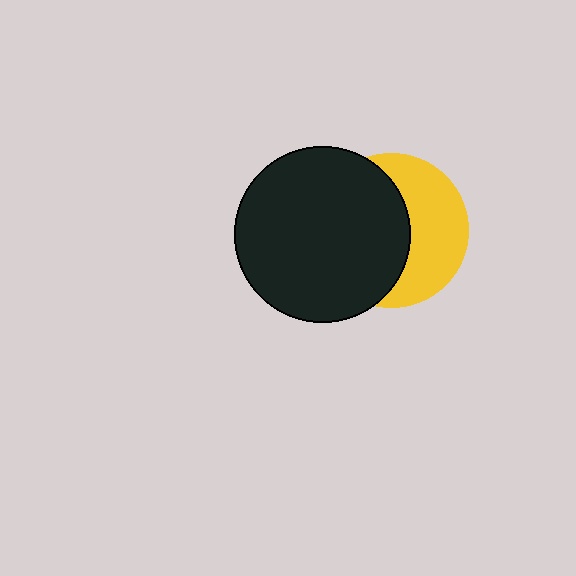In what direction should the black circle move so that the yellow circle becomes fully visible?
The black circle should move left. That is the shortest direction to clear the overlap and leave the yellow circle fully visible.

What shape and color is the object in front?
The object in front is a black circle.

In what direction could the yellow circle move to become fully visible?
The yellow circle could move right. That would shift it out from behind the black circle entirely.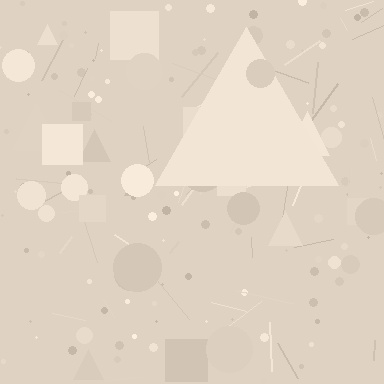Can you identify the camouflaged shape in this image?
The camouflaged shape is a triangle.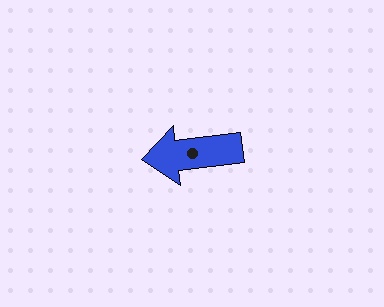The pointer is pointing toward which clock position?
Roughly 9 o'clock.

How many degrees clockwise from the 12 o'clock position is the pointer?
Approximately 263 degrees.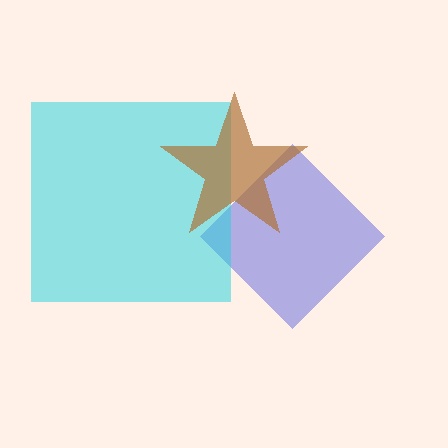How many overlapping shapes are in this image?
There are 3 overlapping shapes in the image.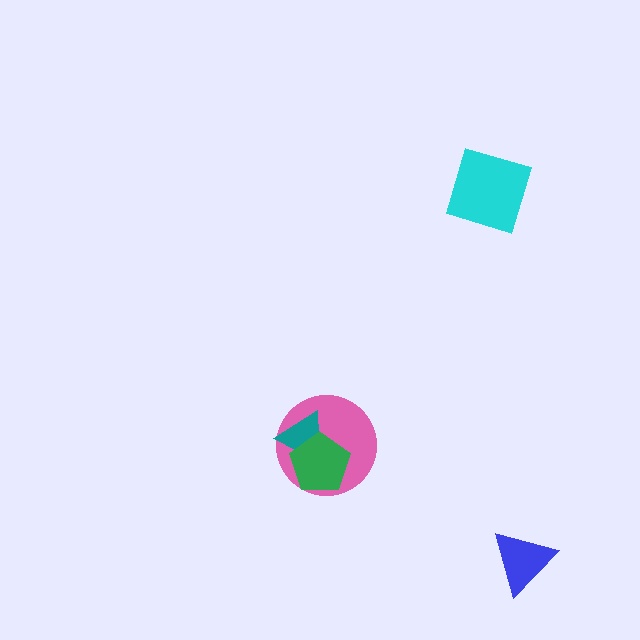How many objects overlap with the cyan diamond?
0 objects overlap with the cyan diamond.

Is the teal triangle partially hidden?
Yes, it is partially covered by another shape.